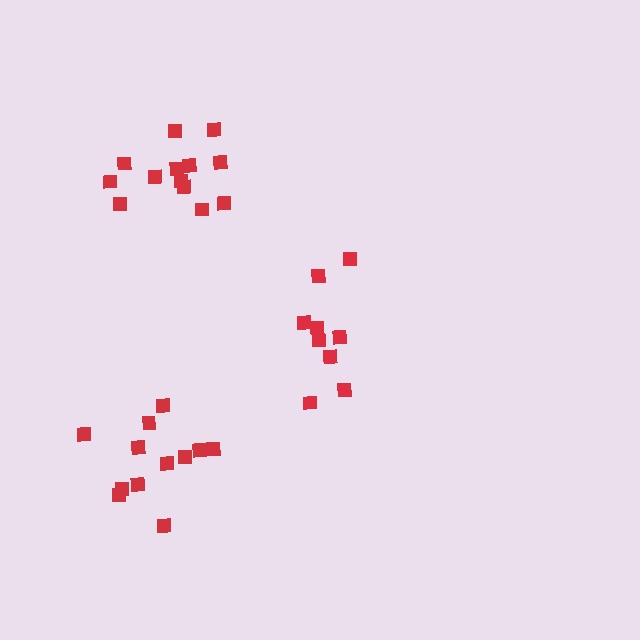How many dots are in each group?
Group 1: 12 dots, Group 2: 9 dots, Group 3: 13 dots (34 total).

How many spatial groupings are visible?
There are 3 spatial groupings.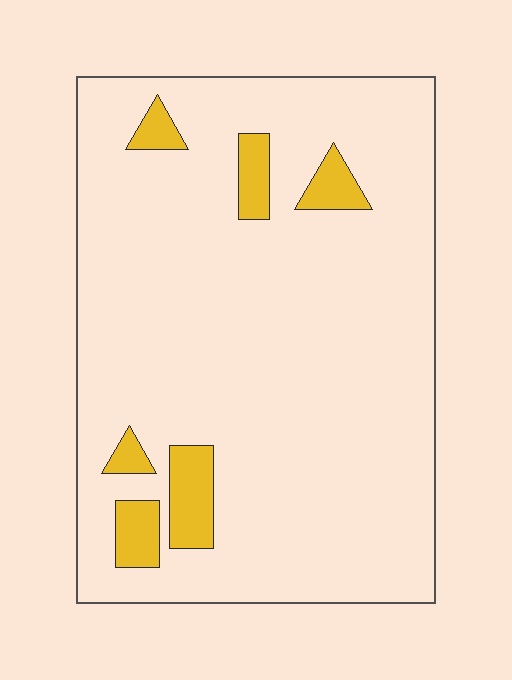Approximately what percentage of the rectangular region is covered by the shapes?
Approximately 10%.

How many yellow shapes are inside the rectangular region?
6.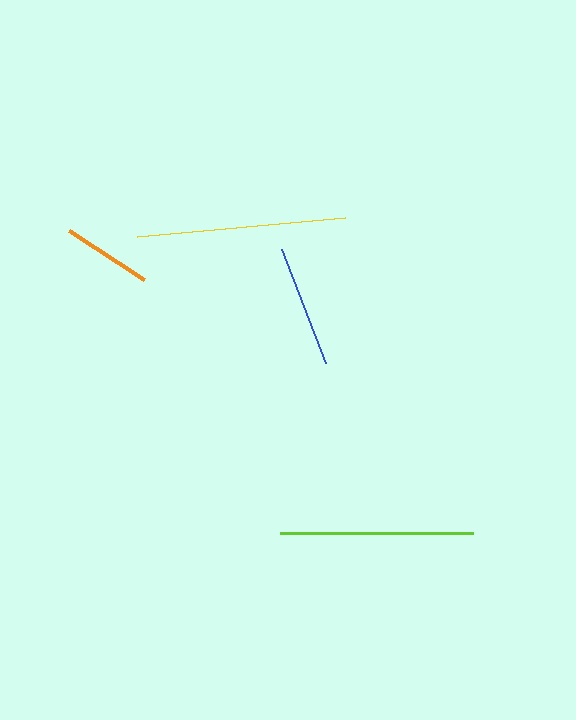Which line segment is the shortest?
The orange line is the shortest at approximately 89 pixels.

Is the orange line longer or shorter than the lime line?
The lime line is longer than the orange line.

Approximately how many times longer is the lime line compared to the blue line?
The lime line is approximately 1.6 times the length of the blue line.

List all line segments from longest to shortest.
From longest to shortest: yellow, lime, blue, orange.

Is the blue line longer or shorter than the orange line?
The blue line is longer than the orange line.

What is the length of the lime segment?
The lime segment is approximately 193 pixels long.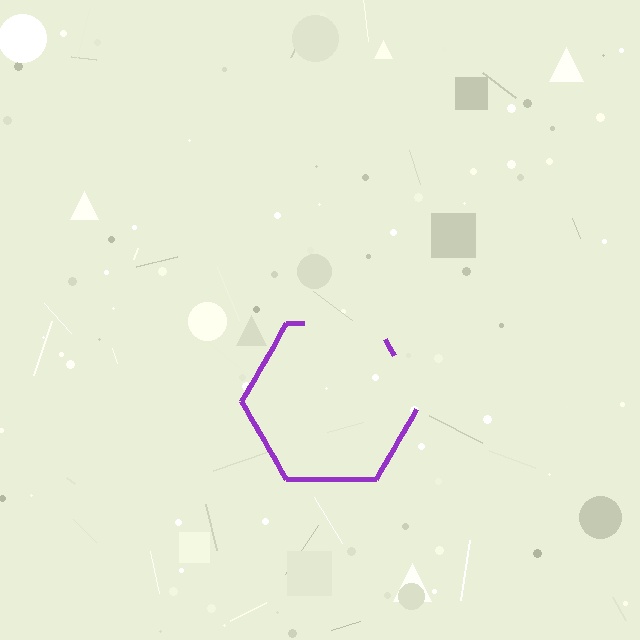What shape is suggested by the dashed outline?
The dashed outline suggests a hexagon.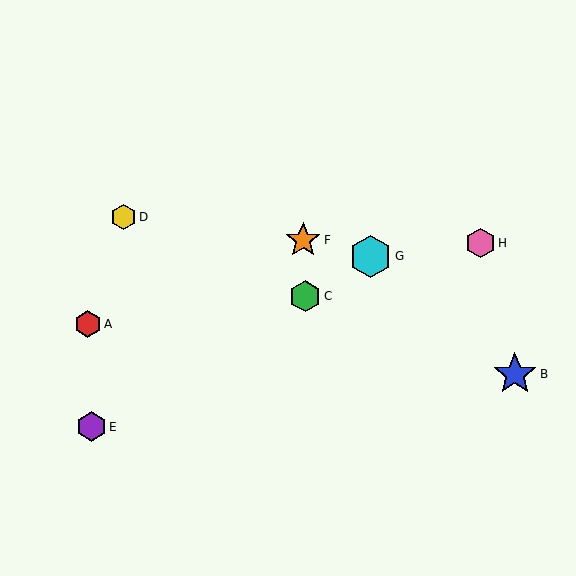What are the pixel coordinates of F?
Object F is at (303, 240).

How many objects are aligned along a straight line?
3 objects (C, E, G) are aligned along a straight line.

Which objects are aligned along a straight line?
Objects C, E, G are aligned along a straight line.